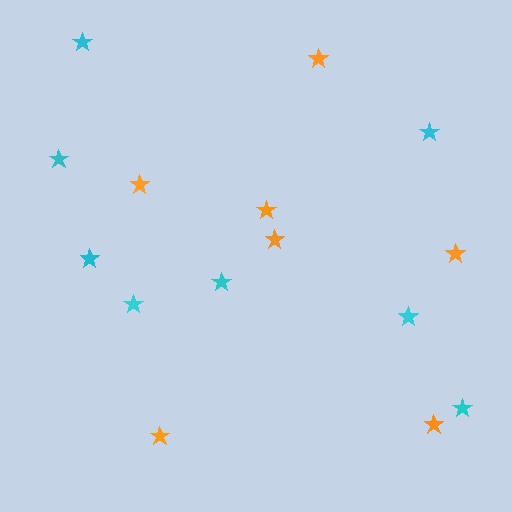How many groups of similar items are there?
There are 2 groups: one group of orange stars (7) and one group of cyan stars (8).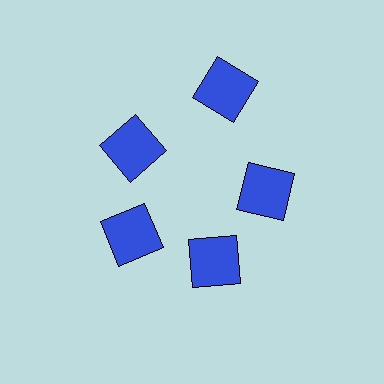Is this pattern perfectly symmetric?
No. The 5 blue squares are arranged in a ring, but one element near the 1 o'clock position is pushed outward from the center, breaking the 5-fold rotational symmetry.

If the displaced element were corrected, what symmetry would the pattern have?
It would have 5-fold rotational symmetry — the pattern would map onto itself every 72 degrees.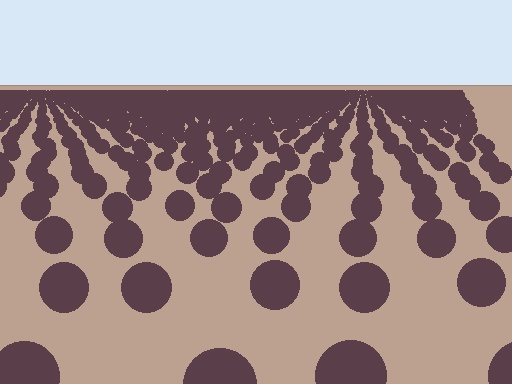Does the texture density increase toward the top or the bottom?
Density increases toward the top.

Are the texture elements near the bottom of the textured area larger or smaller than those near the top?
Larger. Near the bottom, elements are closer to the viewer and appear at a bigger on-screen size.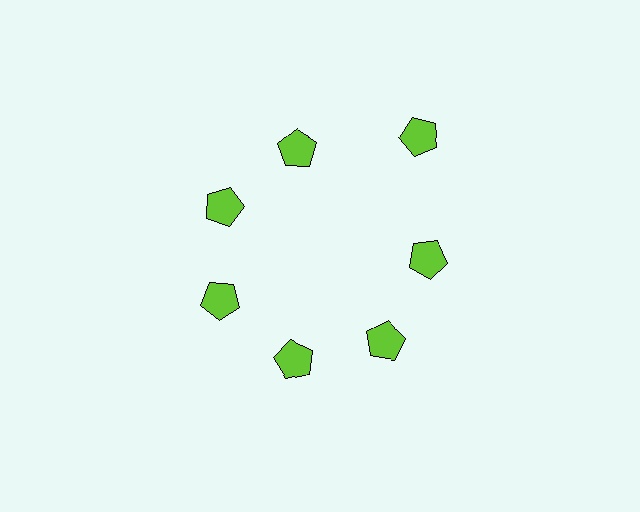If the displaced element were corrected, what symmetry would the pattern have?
It would have 7-fold rotational symmetry — the pattern would map onto itself every 51 degrees.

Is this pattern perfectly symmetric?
No. The 7 lime pentagons are arranged in a ring, but one element near the 1 o'clock position is pushed outward from the center, breaking the 7-fold rotational symmetry.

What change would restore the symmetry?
The symmetry would be restored by moving it inward, back onto the ring so that all 7 pentagons sit at equal angles and equal distance from the center.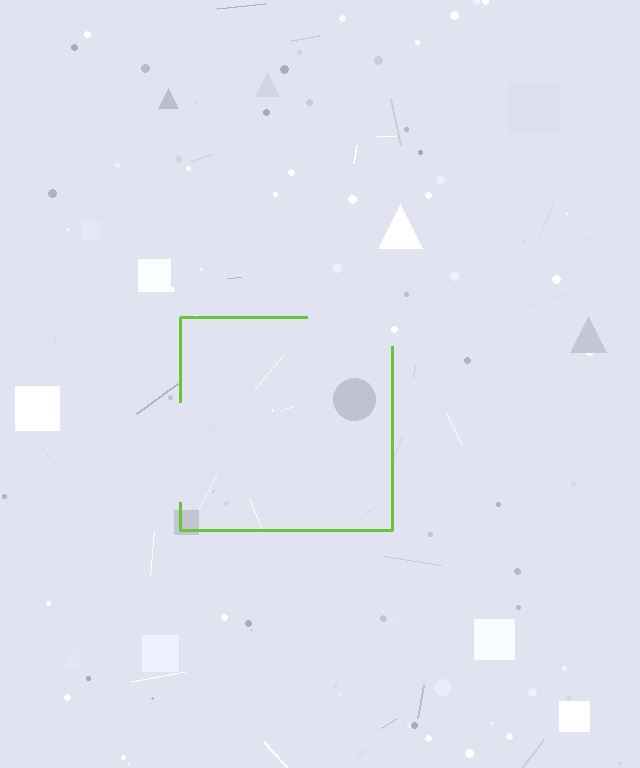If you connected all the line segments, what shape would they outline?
They would outline a square.